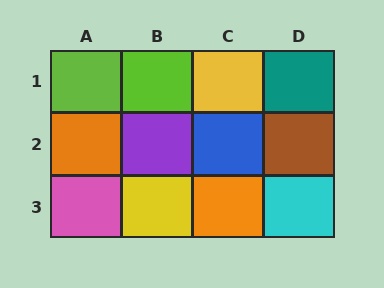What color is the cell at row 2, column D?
Brown.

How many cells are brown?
1 cell is brown.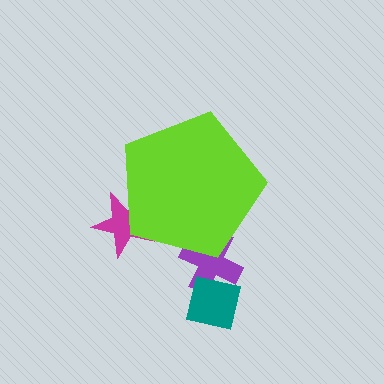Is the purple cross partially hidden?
Yes, the purple cross is partially hidden behind the lime pentagon.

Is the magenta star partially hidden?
Yes, the magenta star is partially hidden behind the lime pentagon.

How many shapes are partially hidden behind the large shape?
2 shapes are partially hidden.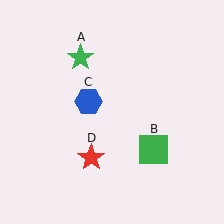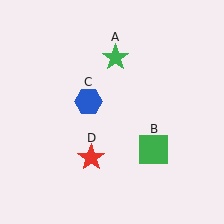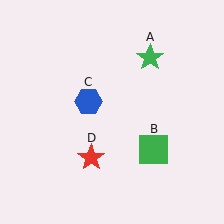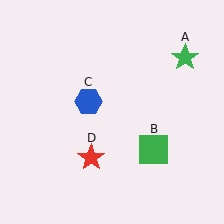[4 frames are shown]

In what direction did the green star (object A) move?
The green star (object A) moved right.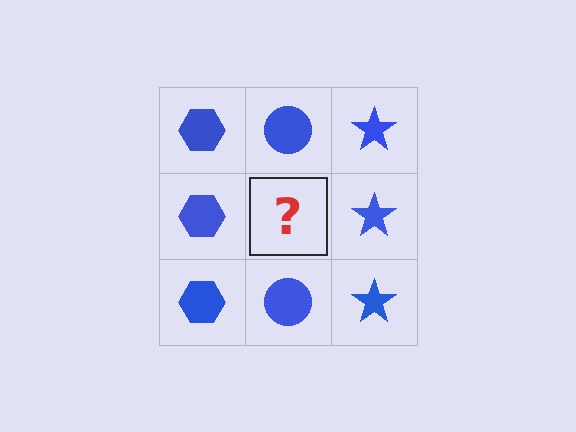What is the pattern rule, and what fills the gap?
The rule is that each column has a consistent shape. The gap should be filled with a blue circle.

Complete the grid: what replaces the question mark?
The question mark should be replaced with a blue circle.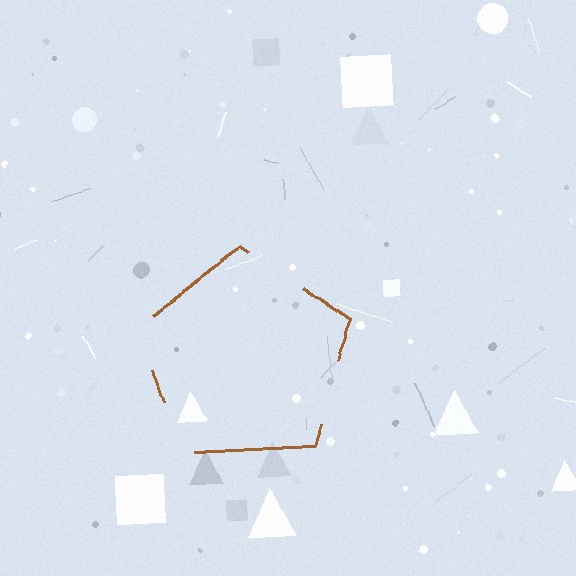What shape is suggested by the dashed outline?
The dashed outline suggests a pentagon.